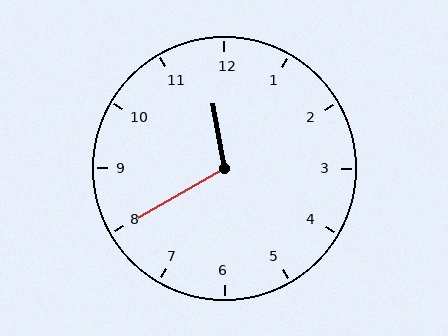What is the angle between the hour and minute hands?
Approximately 110 degrees.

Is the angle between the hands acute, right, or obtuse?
It is obtuse.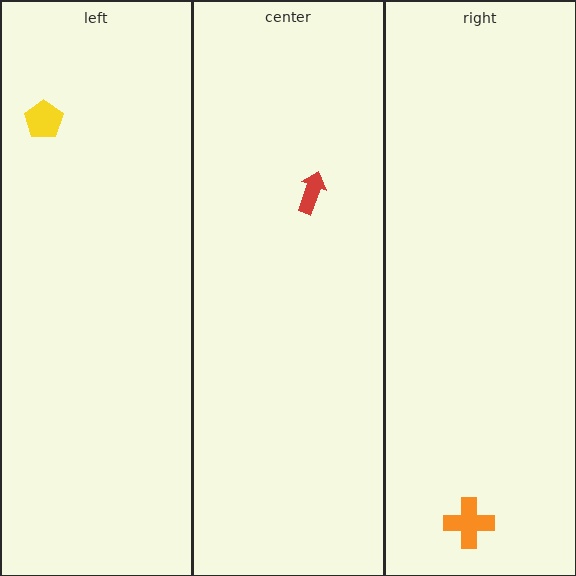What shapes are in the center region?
The red arrow.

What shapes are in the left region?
The yellow pentagon.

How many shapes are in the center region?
1.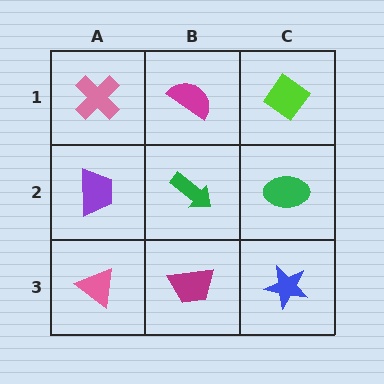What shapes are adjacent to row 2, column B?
A magenta semicircle (row 1, column B), a magenta trapezoid (row 3, column B), a purple trapezoid (row 2, column A), a green ellipse (row 2, column C).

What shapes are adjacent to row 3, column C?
A green ellipse (row 2, column C), a magenta trapezoid (row 3, column B).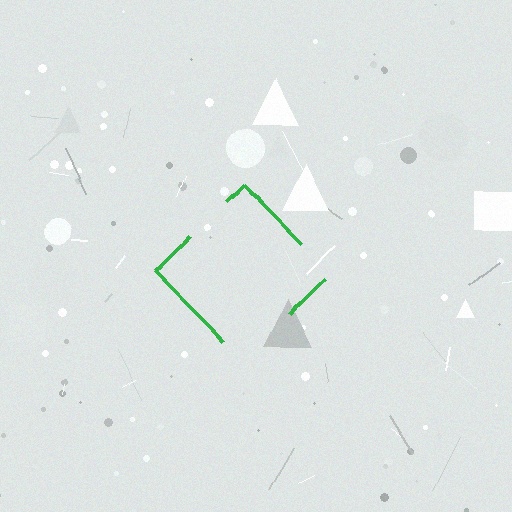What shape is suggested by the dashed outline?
The dashed outline suggests a diamond.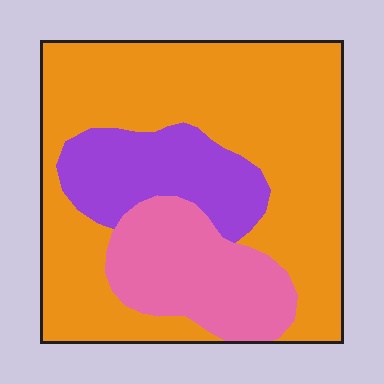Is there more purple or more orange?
Orange.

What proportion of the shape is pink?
Pink takes up between a sixth and a third of the shape.